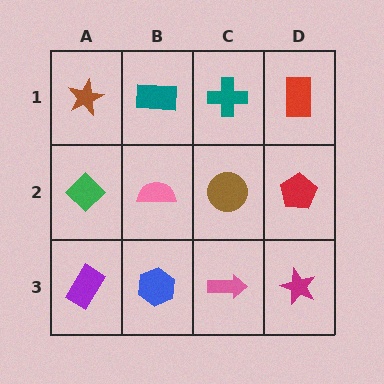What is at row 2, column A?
A green diamond.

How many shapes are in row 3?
4 shapes.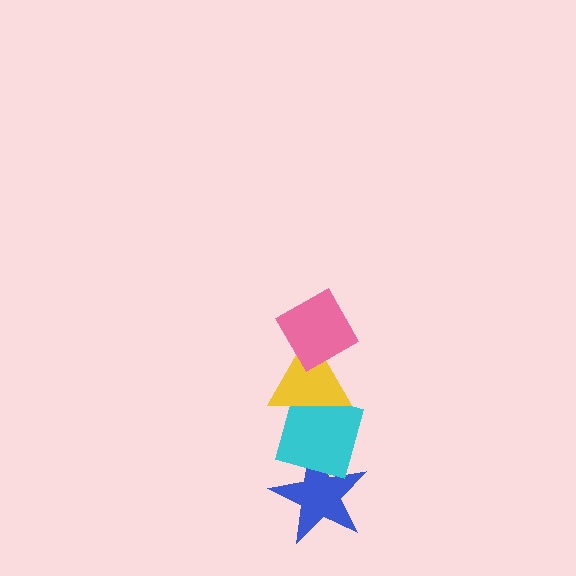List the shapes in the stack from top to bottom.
From top to bottom: the pink diamond, the yellow triangle, the cyan diamond, the blue star.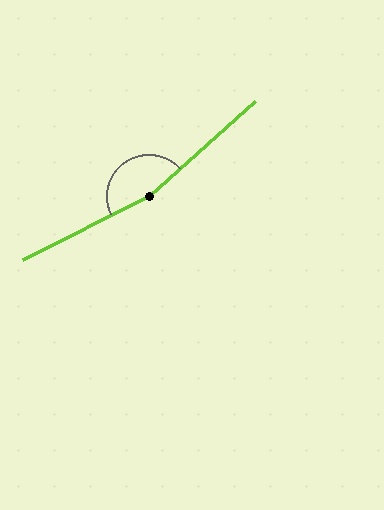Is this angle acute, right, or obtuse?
It is obtuse.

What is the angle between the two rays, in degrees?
Approximately 165 degrees.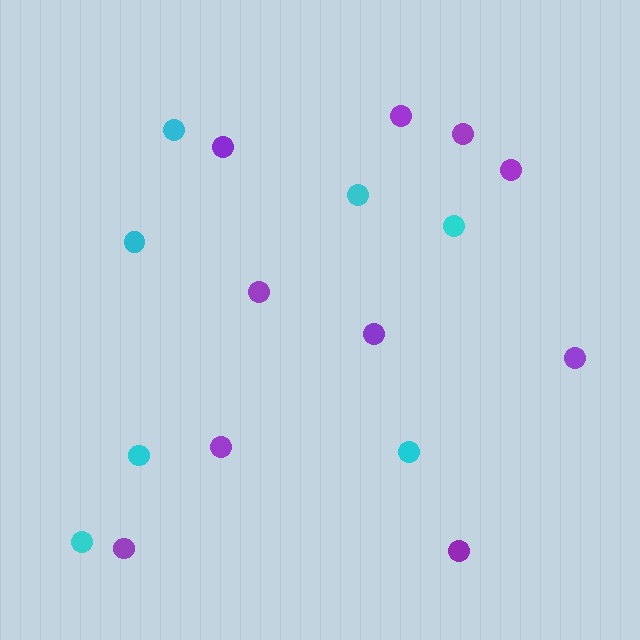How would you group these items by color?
There are 2 groups: one group of purple circles (10) and one group of cyan circles (7).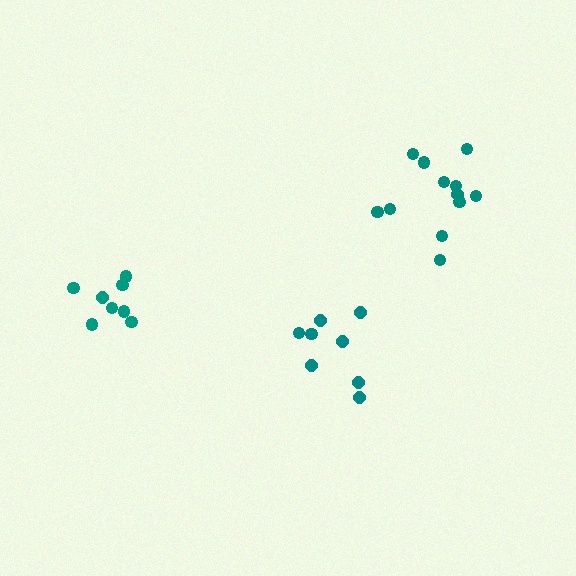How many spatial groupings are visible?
There are 3 spatial groupings.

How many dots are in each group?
Group 1: 8 dots, Group 2: 12 dots, Group 3: 8 dots (28 total).